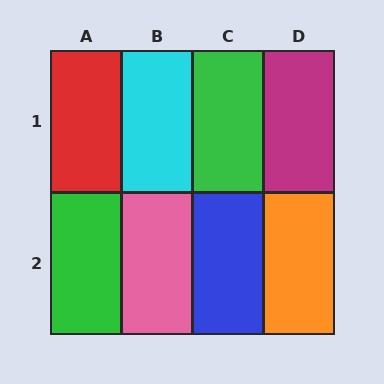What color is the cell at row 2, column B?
Pink.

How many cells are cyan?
1 cell is cyan.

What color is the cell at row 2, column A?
Green.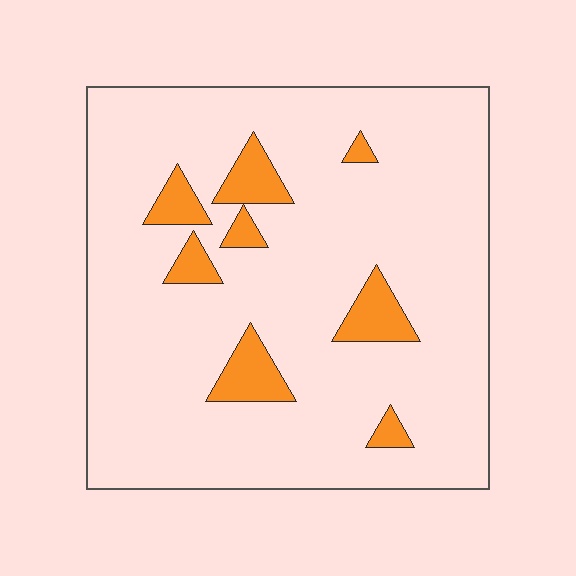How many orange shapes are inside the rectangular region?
8.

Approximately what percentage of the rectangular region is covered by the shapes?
Approximately 10%.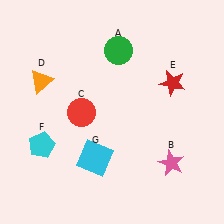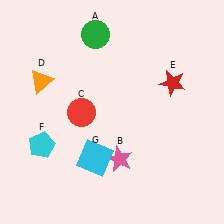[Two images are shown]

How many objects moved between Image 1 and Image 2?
2 objects moved between the two images.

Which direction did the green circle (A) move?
The green circle (A) moved left.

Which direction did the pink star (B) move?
The pink star (B) moved left.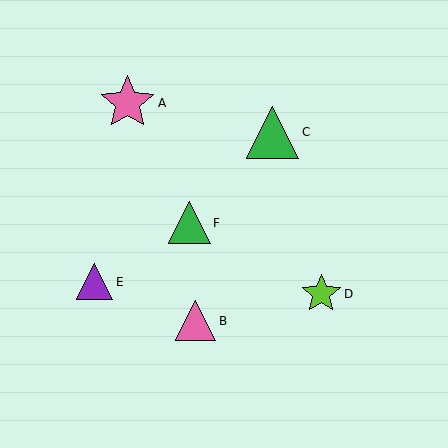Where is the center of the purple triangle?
The center of the purple triangle is at (95, 282).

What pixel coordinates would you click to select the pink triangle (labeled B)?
Click at (196, 321) to select the pink triangle B.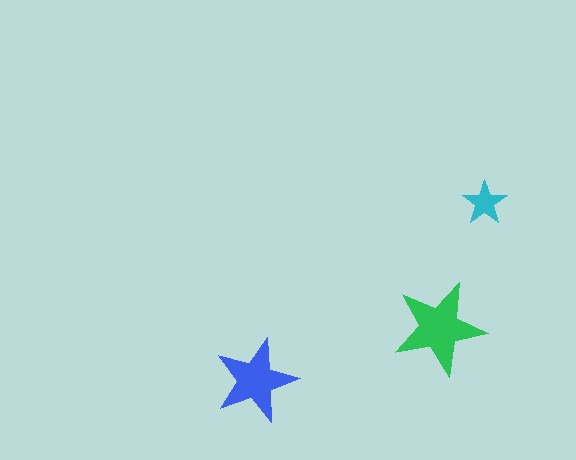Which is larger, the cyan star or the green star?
The green one.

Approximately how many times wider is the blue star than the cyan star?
About 2 times wider.